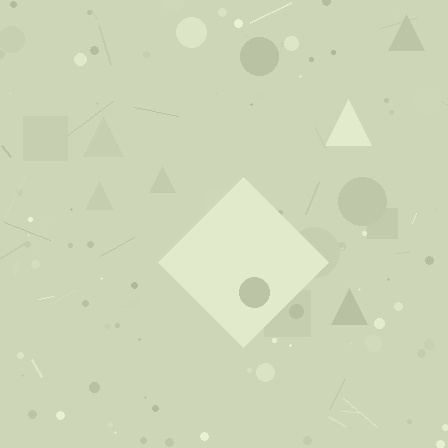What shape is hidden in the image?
A diamond is hidden in the image.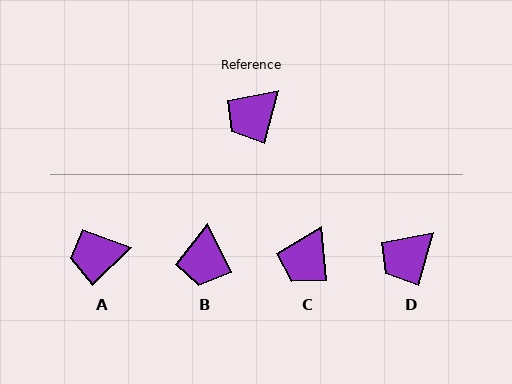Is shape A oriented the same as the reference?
No, it is off by about 31 degrees.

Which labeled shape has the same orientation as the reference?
D.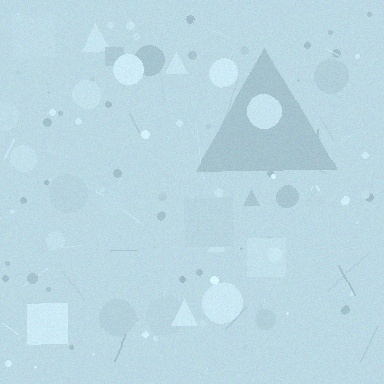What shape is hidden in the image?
A triangle is hidden in the image.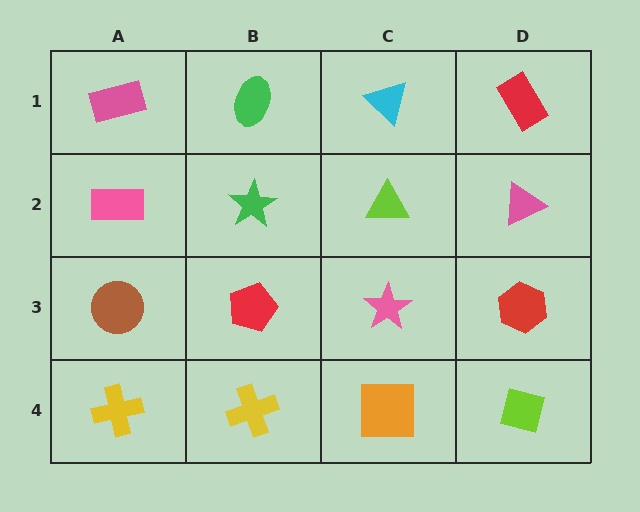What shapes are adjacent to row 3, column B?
A green star (row 2, column B), a yellow cross (row 4, column B), a brown circle (row 3, column A), a pink star (row 3, column C).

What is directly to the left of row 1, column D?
A cyan triangle.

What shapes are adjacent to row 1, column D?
A pink triangle (row 2, column D), a cyan triangle (row 1, column C).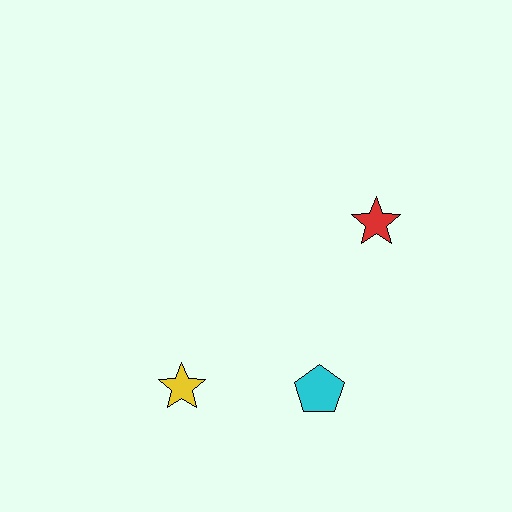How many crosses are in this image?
There are no crosses.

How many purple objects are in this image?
There are no purple objects.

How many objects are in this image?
There are 3 objects.